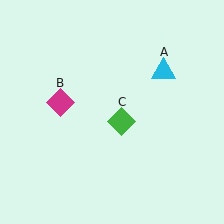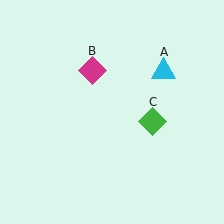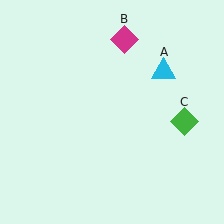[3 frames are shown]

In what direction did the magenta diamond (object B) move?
The magenta diamond (object B) moved up and to the right.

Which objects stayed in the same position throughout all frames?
Cyan triangle (object A) remained stationary.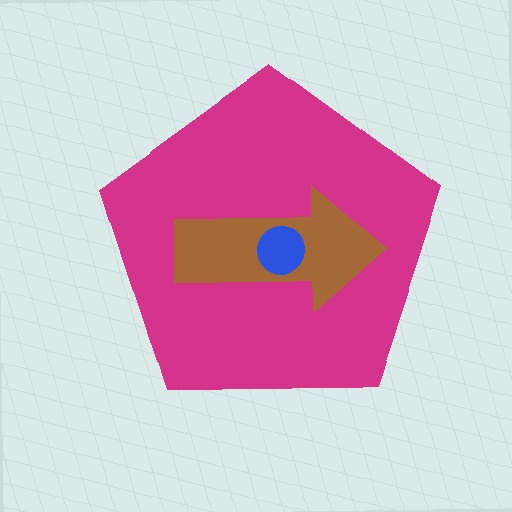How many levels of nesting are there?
3.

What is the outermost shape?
The magenta pentagon.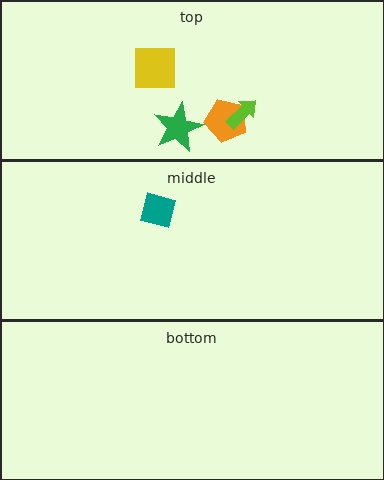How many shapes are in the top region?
4.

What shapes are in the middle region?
The teal square.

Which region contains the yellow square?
The top region.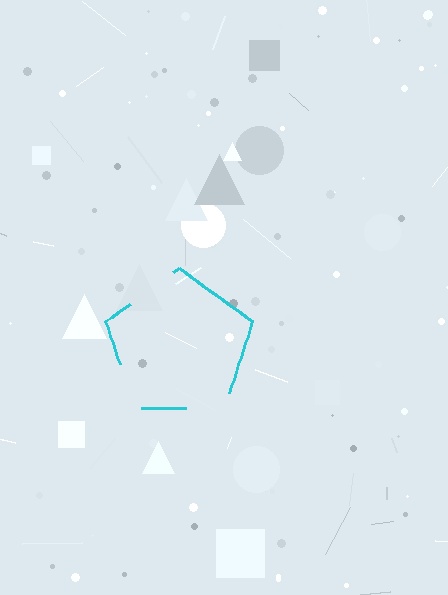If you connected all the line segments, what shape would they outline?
They would outline a pentagon.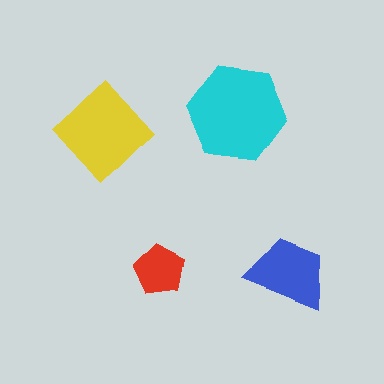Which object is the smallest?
The red pentagon.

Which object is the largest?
The cyan hexagon.